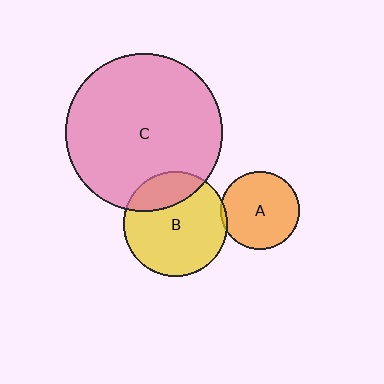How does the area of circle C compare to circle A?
Approximately 4.0 times.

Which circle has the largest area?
Circle C (pink).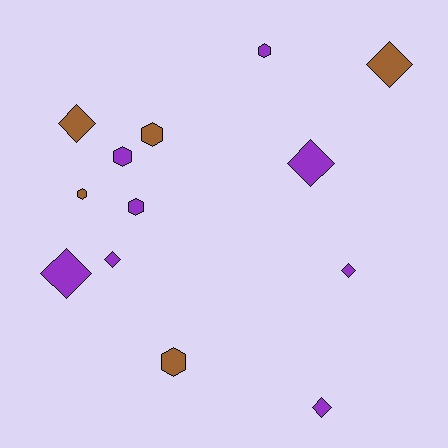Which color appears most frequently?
Purple, with 8 objects.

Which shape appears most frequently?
Diamond, with 7 objects.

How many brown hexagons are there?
There are 3 brown hexagons.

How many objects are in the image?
There are 13 objects.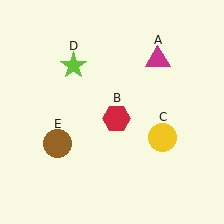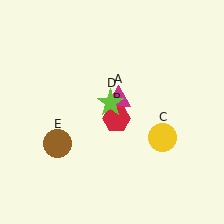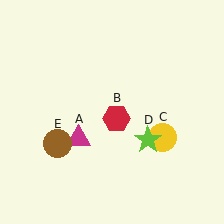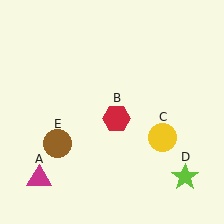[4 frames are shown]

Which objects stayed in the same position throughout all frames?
Red hexagon (object B) and yellow circle (object C) and brown circle (object E) remained stationary.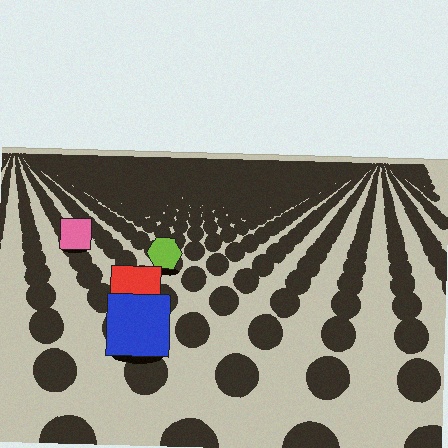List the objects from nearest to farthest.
From nearest to farthest: the blue square, the red square, the lime hexagon, the pink square.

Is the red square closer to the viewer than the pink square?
Yes. The red square is closer — you can tell from the texture gradient: the ground texture is coarser near it.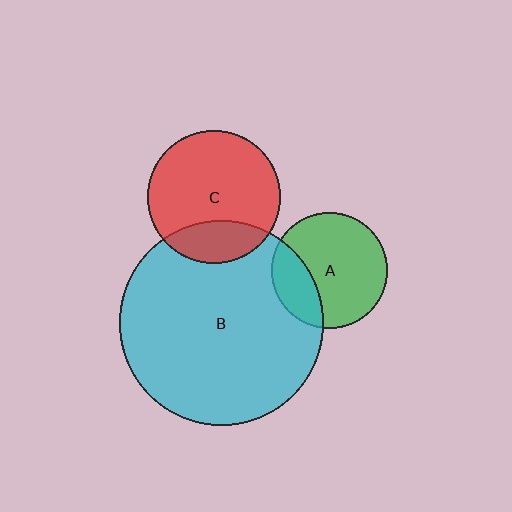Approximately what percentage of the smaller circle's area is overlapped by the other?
Approximately 25%.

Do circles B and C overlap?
Yes.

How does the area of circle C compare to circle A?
Approximately 1.3 times.